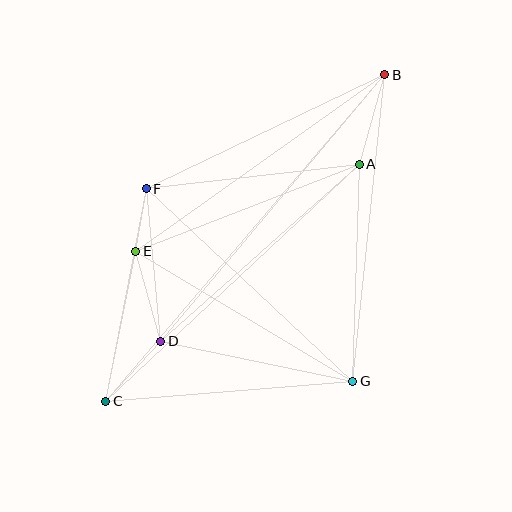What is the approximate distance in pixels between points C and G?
The distance between C and G is approximately 248 pixels.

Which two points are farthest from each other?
Points B and C are farthest from each other.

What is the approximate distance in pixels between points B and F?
The distance between B and F is approximately 265 pixels.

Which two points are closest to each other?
Points E and F are closest to each other.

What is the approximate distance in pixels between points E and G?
The distance between E and G is approximately 253 pixels.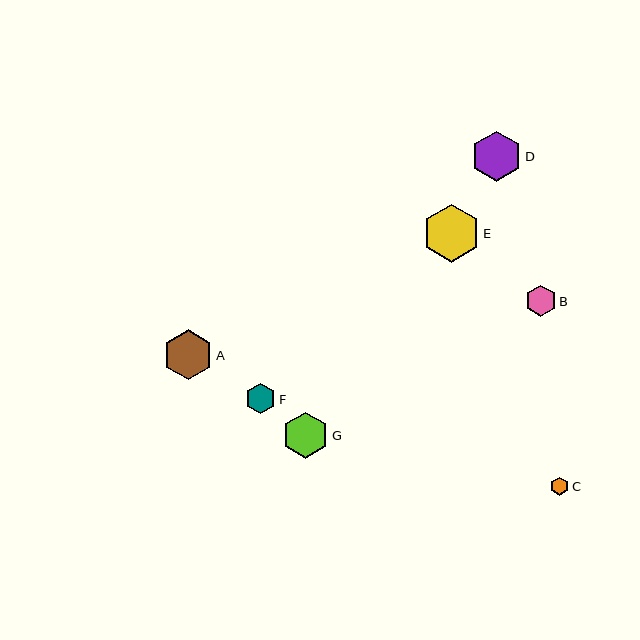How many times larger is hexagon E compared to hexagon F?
Hexagon E is approximately 1.9 times the size of hexagon F.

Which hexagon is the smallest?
Hexagon C is the smallest with a size of approximately 18 pixels.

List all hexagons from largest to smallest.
From largest to smallest: E, D, A, G, B, F, C.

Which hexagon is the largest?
Hexagon E is the largest with a size of approximately 58 pixels.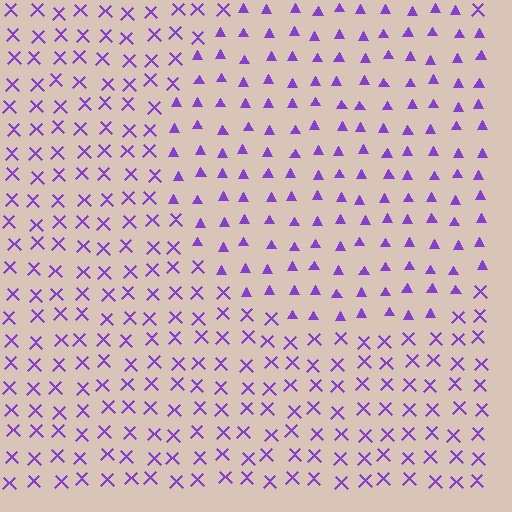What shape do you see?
I see a circle.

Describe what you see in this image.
The image is filled with small purple elements arranged in a uniform grid. A circle-shaped region contains triangles, while the surrounding area contains X marks. The boundary is defined purely by the change in element shape.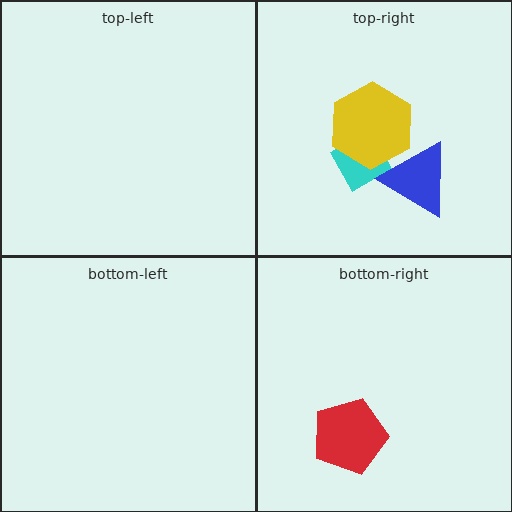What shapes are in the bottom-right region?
The red pentagon.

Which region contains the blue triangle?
The top-right region.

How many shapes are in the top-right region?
3.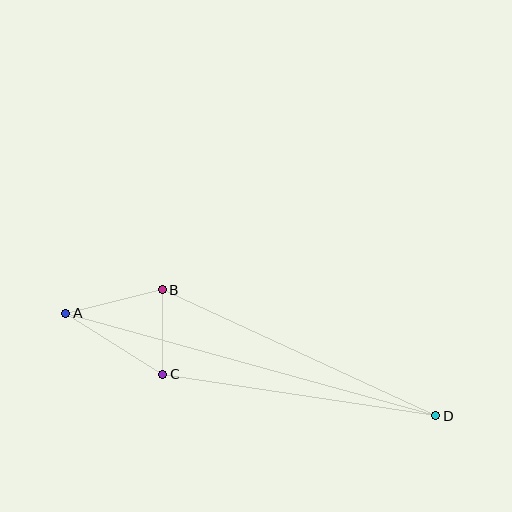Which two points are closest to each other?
Points B and C are closest to each other.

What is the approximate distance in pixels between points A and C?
The distance between A and C is approximately 114 pixels.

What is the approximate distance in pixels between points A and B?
The distance between A and B is approximately 99 pixels.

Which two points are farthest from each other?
Points A and D are farthest from each other.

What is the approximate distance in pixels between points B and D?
The distance between B and D is approximately 301 pixels.